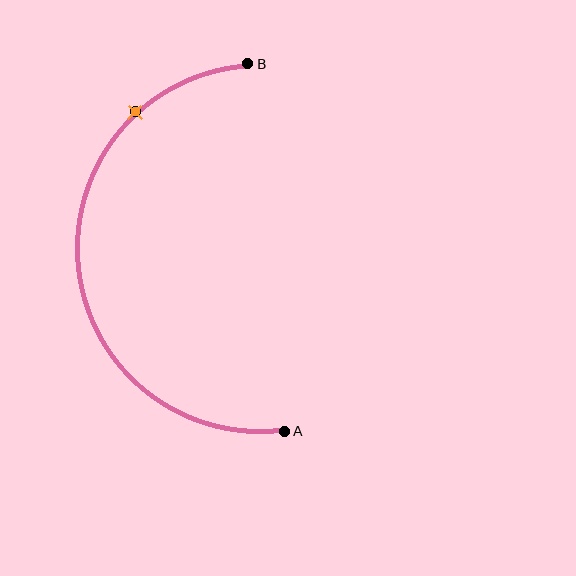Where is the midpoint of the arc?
The arc midpoint is the point on the curve farthest from the straight line joining A and B. It sits to the left of that line.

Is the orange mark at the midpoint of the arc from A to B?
No. The orange mark lies on the arc but is closer to endpoint B. The arc midpoint would be at the point on the curve equidistant along the arc from both A and B.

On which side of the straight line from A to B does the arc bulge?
The arc bulges to the left of the straight line connecting A and B.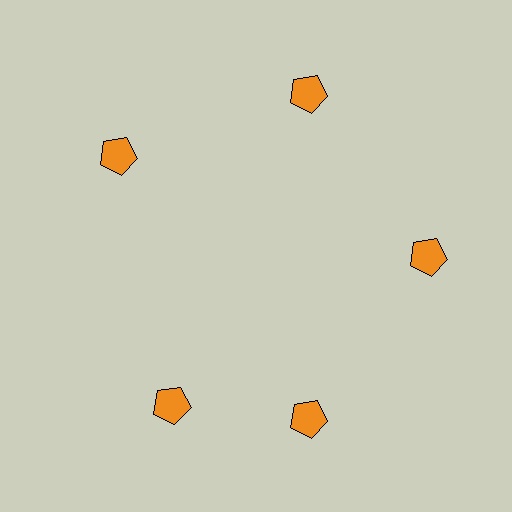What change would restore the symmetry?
The symmetry would be restored by rotating it back into even spacing with its neighbors so that all 5 pentagons sit at equal angles and equal distance from the center.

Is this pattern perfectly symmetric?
No. The 5 orange pentagons are arranged in a ring, but one element near the 8 o'clock position is rotated out of alignment along the ring, breaking the 5-fold rotational symmetry.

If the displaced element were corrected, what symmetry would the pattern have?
It would have 5-fold rotational symmetry — the pattern would map onto itself every 72 degrees.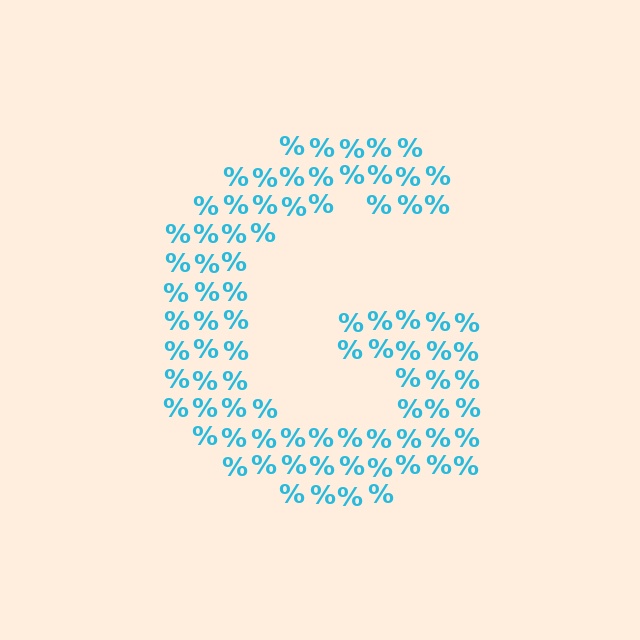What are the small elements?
The small elements are percent signs.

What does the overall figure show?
The overall figure shows the letter G.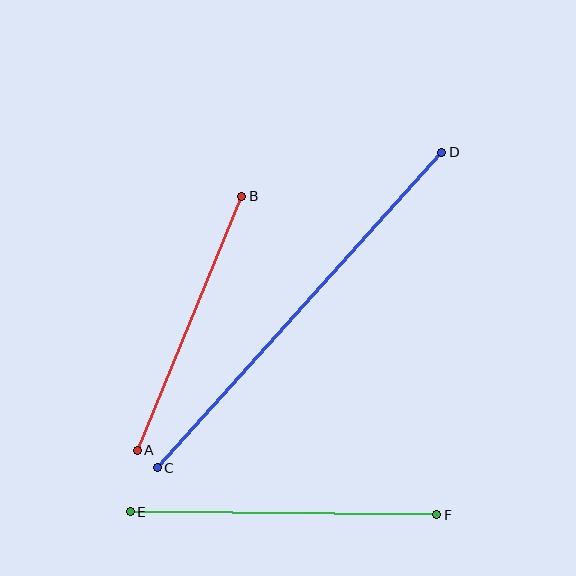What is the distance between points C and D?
The distance is approximately 425 pixels.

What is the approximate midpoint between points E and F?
The midpoint is at approximately (283, 513) pixels.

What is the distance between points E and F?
The distance is approximately 307 pixels.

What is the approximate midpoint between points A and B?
The midpoint is at approximately (189, 323) pixels.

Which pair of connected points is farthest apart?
Points C and D are farthest apart.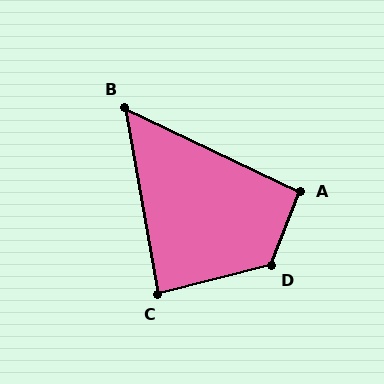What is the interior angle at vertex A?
Approximately 94 degrees (approximately right).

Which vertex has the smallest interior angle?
B, at approximately 54 degrees.